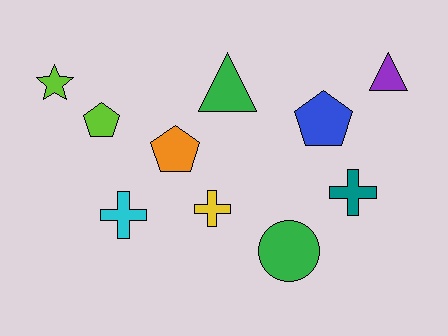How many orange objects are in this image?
There is 1 orange object.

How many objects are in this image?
There are 10 objects.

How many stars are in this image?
There is 1 star.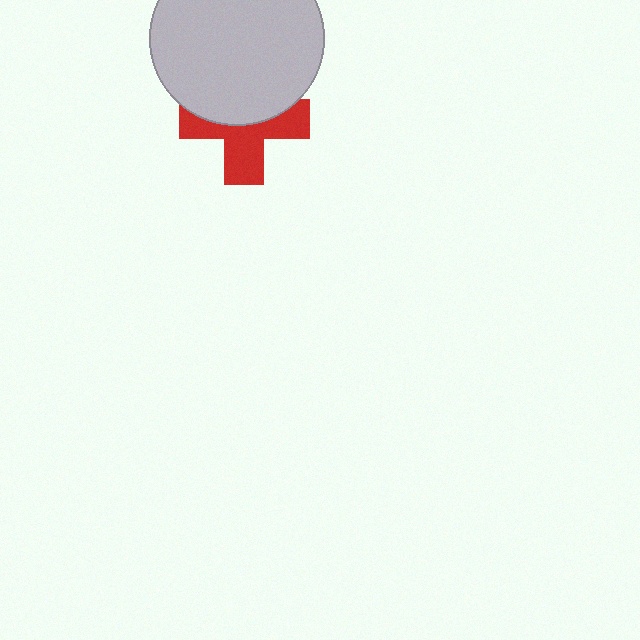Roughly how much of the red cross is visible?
About half of it is visible (roughly 53%).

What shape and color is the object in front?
The object in front is a light gray circle.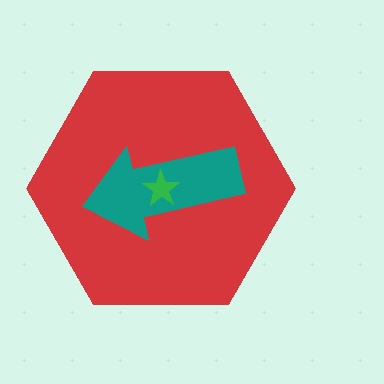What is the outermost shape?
The red hexagon.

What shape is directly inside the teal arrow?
The green star.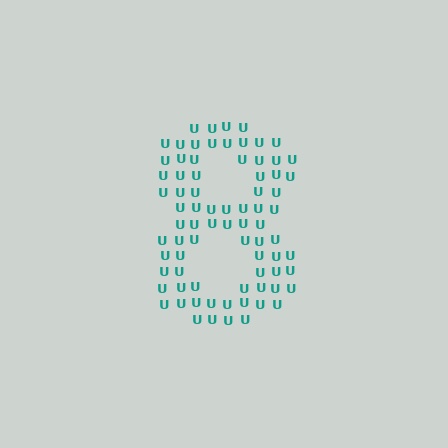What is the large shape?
The large shape is the digit 8.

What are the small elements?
The small elements are letter U's.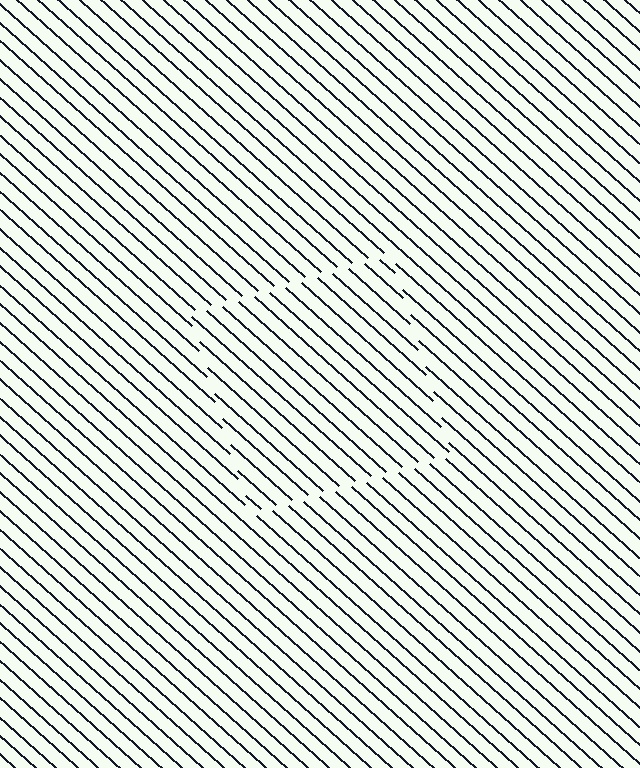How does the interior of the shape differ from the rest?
The interior of the shape contains the same grating, shifted by half a period — the contour is defined by the phase discontinuity where line-ends from the inner and outer gratings abut.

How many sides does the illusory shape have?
4 sides — the line-ends trace a square.